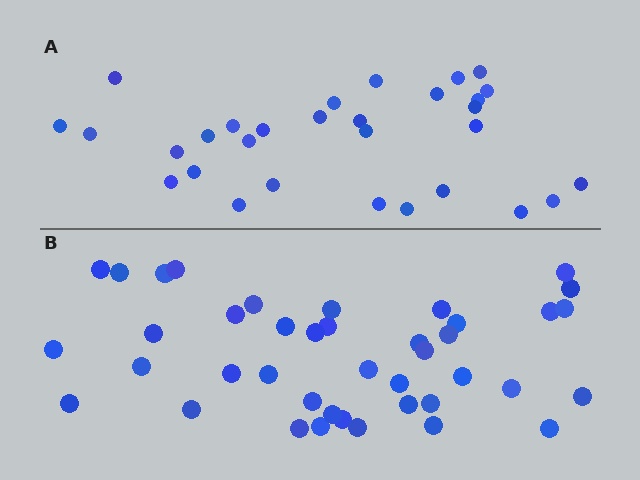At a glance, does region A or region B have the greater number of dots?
Region B (the bottom region) has more dots.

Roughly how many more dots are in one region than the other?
Region B has roughly 12 or so more dots than region A.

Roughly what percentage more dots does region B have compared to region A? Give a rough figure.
About 35% more.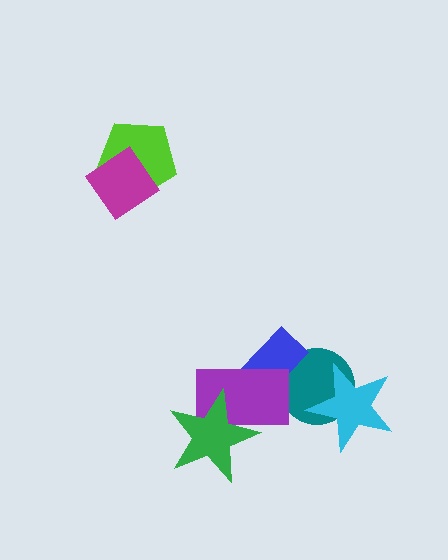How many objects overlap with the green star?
1 object overlaps with the green star.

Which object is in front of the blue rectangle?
The purple rectangle is in front of the blue rectangle.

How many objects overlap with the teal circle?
3 objects overlap with the teal circle.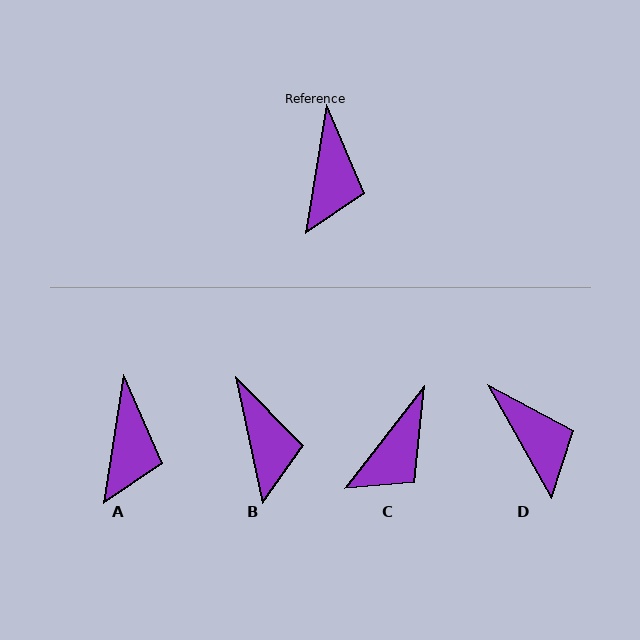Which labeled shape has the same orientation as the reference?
A.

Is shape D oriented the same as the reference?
No, it is off by about 38 degrees.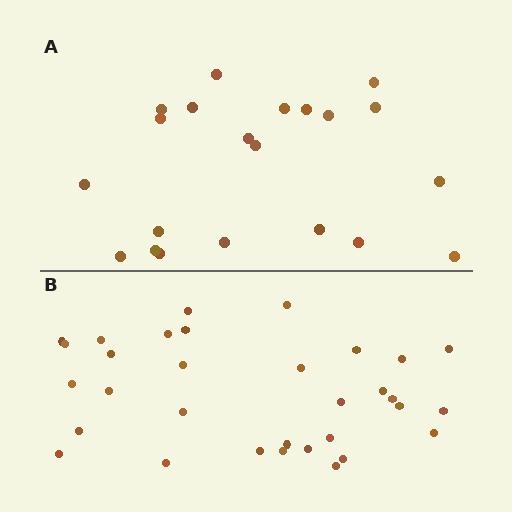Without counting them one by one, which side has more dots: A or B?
Region B (the bottom region) has more dots.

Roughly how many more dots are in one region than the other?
Region B has roughly 12 or so more dots than region A.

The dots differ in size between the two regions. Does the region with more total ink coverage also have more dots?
No. Region A has more total ink coverage because its dots are larger, but region B actually contains more individual dots. Total area can be misleading — the number of items is what matters here.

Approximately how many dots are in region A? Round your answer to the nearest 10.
About 20 dots. (The exact count is 21, which rounds to 20.)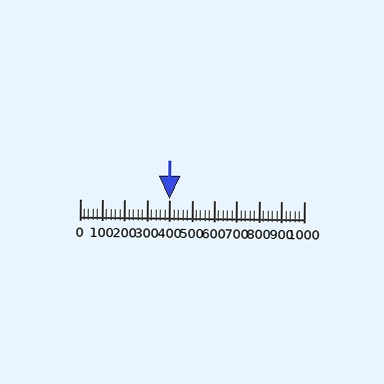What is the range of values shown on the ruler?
The ruler shows values from 0 to 1000.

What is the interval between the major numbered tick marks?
The major tick marks are spaced 100 units apart.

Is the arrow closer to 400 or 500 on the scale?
The arrow is closer to 400.